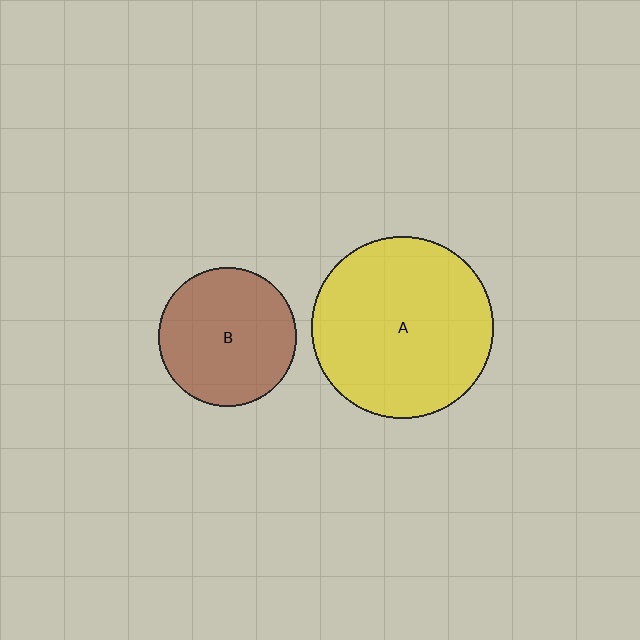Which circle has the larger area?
Circle A (yellow).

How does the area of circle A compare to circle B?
Approximately 1.7 times.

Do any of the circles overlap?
No, none of the circles overlap.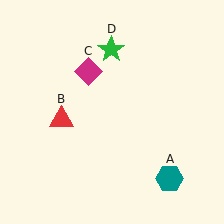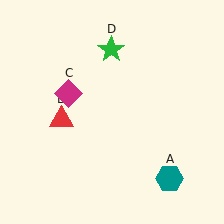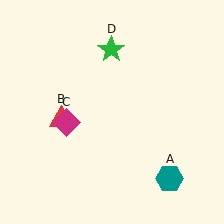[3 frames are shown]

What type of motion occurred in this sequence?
The magenta diamond (object C) rotated counterclockwise around the center of the scene.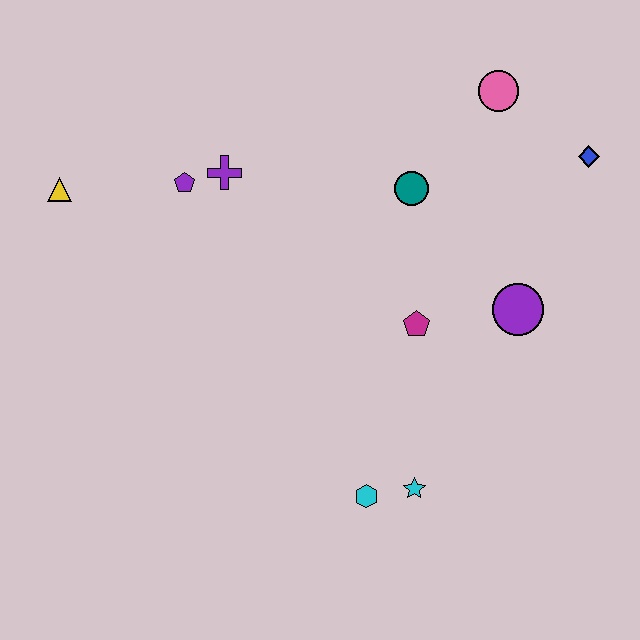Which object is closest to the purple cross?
The purple pentagon is closest to the purple cross.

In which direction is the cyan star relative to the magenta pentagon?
The cyan star is below the magenta pentagon.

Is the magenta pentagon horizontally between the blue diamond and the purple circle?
No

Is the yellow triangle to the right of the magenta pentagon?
No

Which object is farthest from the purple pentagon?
The blue diamond is farthest from the purple pentagon.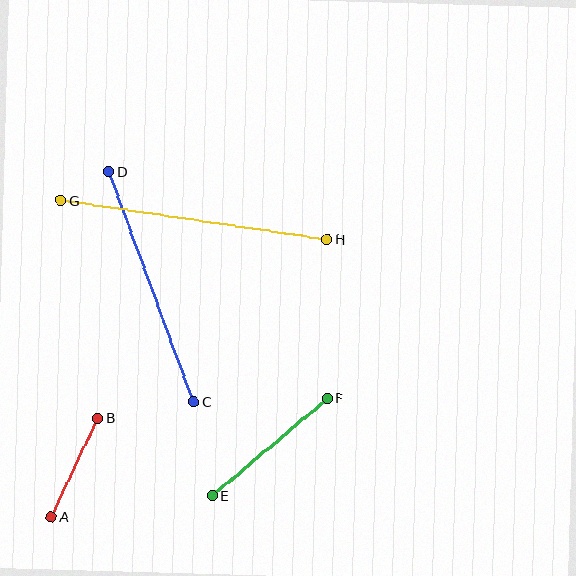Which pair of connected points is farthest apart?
Points G and H are farthest apart.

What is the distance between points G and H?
The distance is approximately 269 pixels.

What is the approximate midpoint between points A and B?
The midpoint is at approximately (75, 467) pixels.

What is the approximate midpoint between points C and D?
The midpoint is at approximately (151, 287) pixels.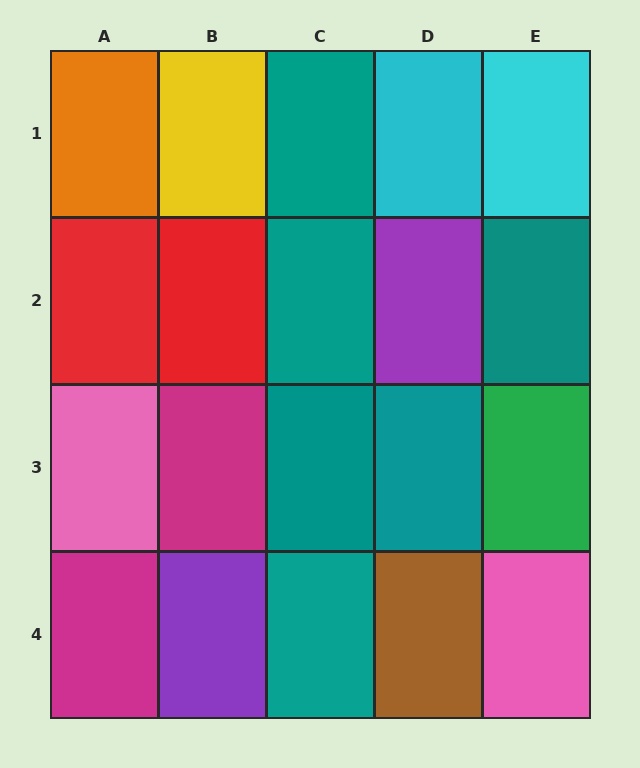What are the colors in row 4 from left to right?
Magenta, purple, teal, brown, pink.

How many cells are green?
1 cell is green.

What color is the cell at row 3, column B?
Magenta.